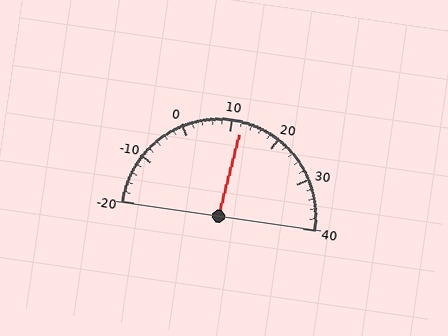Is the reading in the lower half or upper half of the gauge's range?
The reading is in the upper half of the range (-20 to 40).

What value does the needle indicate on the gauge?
The needle indicates approximately 12.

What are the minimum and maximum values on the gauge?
The gauge ranges from -20 to 40.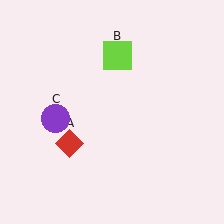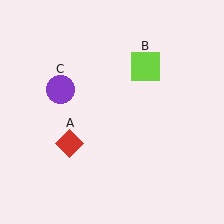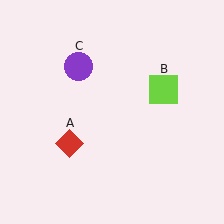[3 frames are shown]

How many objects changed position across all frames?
2 objects changed position: lime square (object B), purple circle (object C).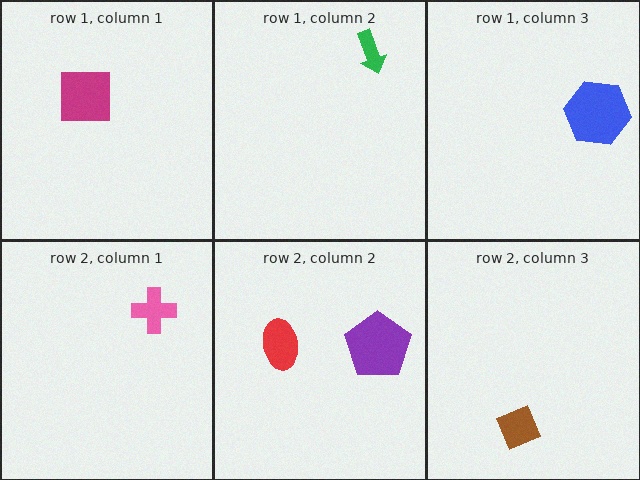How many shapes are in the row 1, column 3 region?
1.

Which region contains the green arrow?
The row 1, column 2 region.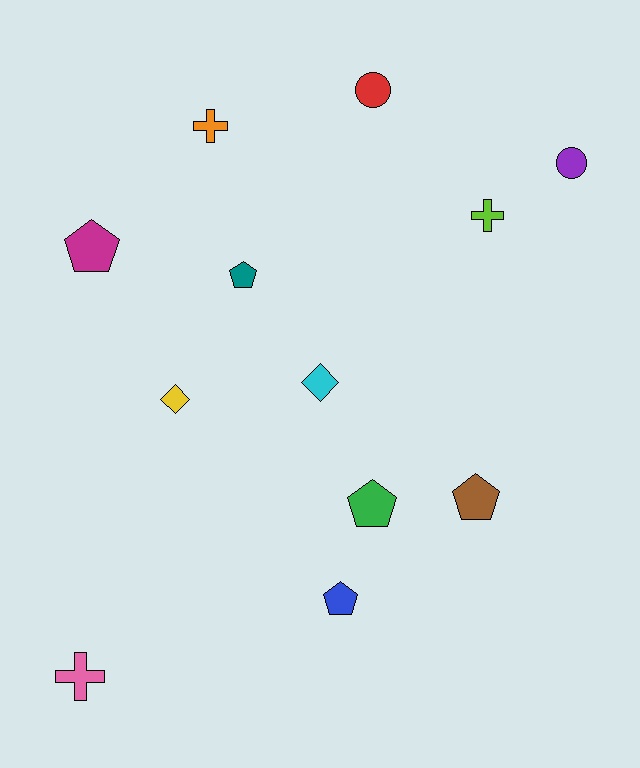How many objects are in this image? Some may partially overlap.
There are 12 objects.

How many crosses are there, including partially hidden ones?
There are 3 crosses.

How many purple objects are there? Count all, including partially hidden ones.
There is 1 purple object.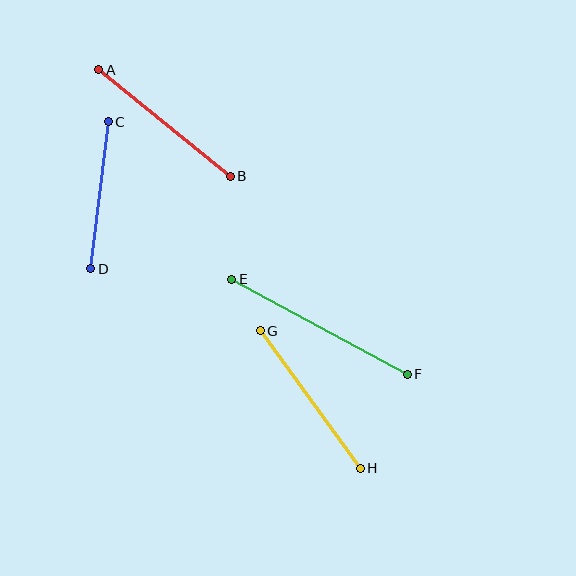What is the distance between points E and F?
The distance is approximately 200 pixels.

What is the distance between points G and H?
The distance is approximately 170 pixels.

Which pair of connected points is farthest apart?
Points E and F are farthest apart.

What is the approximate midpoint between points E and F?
The midpoint is at approximately (319, 327) pixels.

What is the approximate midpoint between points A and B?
The midpoint is at approximately (164, 123) pixels.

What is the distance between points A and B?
The distance is approximately 169 pixels.